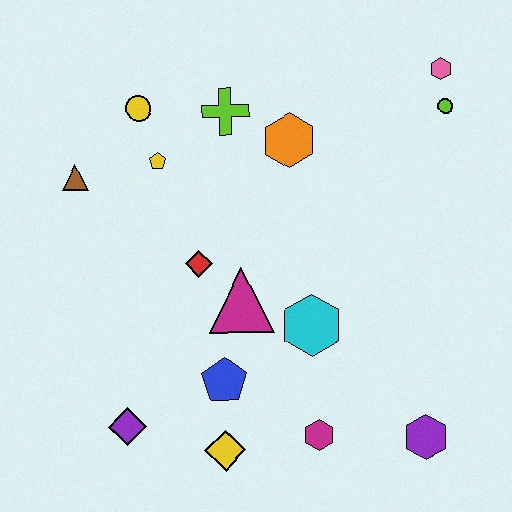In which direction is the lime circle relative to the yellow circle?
The lime circle is to the right of the yellow circle.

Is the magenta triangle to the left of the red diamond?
No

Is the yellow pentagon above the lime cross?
No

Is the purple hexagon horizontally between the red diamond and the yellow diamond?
No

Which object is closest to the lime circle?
The pink hexagon is closest to the lime circle.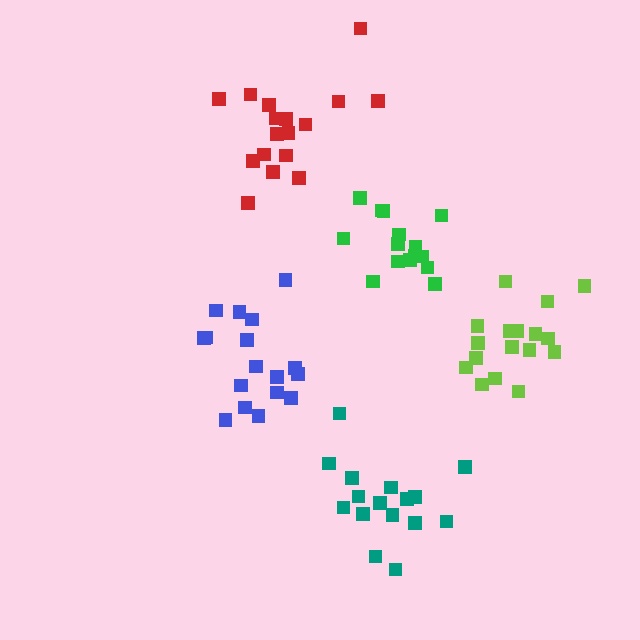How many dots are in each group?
Group 1: 17 dots, Group 2: 17 dots, Group 3: 17 dots, Group 4: 15 dots, Group 5: 16 dots (82 total).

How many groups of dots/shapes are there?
There are 5 groups.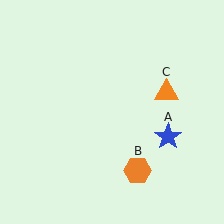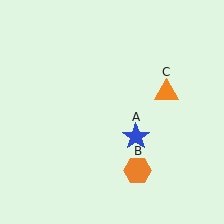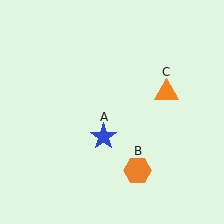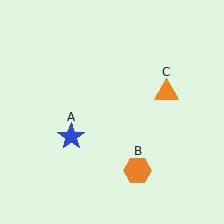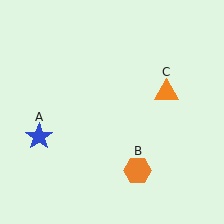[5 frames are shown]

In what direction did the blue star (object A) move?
The blue star (object A) moved left.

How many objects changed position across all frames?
1 object changed position: blue star (object A).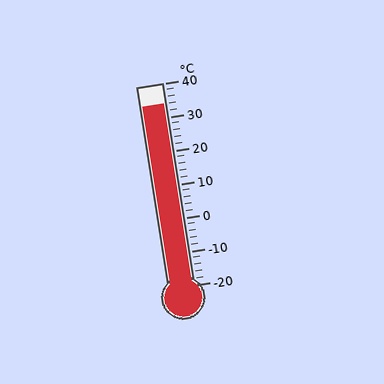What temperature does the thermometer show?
The thermometer shows approximately 34°C.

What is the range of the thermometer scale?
The thermometer scale ranges from -20°C to 40°C.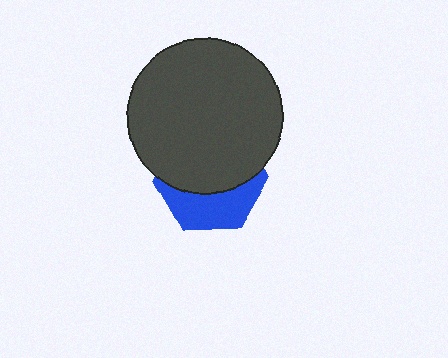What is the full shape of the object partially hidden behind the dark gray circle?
The partially hidden object is a blue hexagon.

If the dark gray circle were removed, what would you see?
You would see the complete blue hexagon.